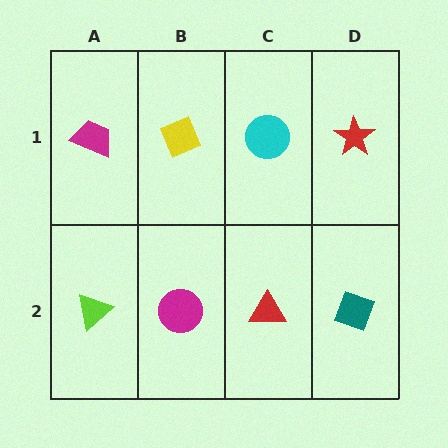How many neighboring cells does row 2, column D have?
2.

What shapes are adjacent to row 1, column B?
A magenta circle (row 2, column B), a magenta trapezoid (row 1, column A), a cyan circle (row 1, column C).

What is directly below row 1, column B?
A magenta circle.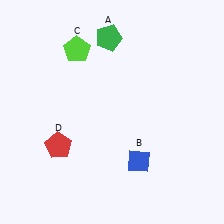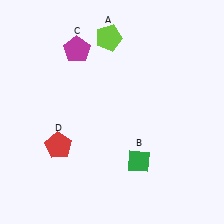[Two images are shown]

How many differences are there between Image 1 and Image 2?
There are 3 differences between the two images.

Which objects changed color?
A changed from green to lime. B changed from blue to green. C changed from lime to magenta.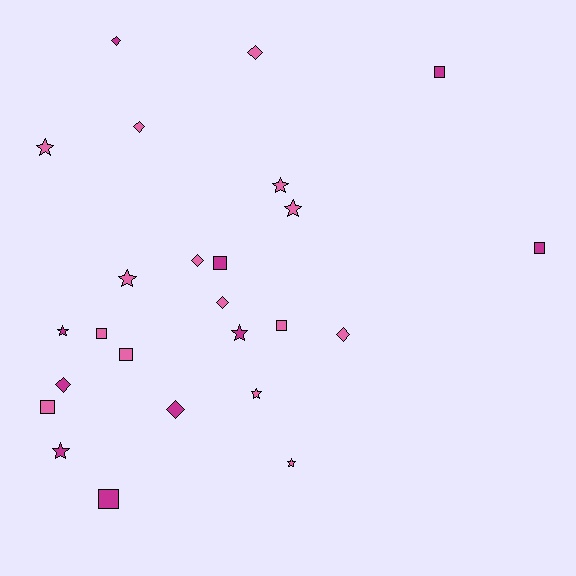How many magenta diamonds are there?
There are 3 magenta diamonds.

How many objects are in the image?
There are 25 objects.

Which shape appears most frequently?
Star, with 9 objects.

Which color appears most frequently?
Pink, with 15 objects.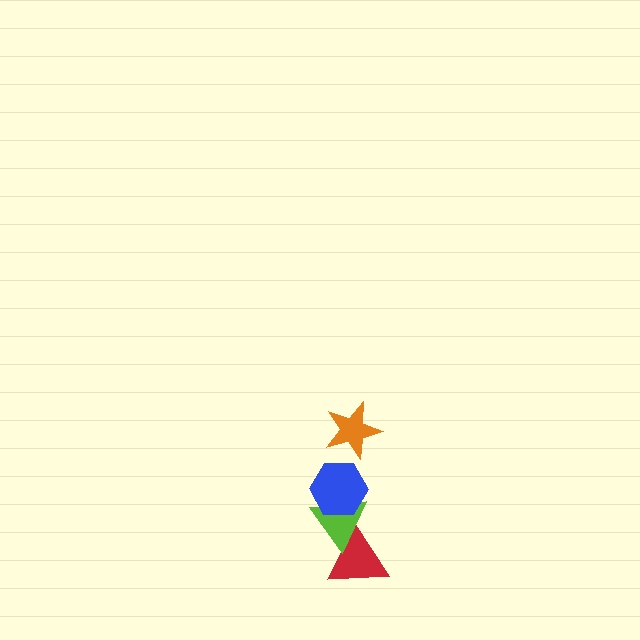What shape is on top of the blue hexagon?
The orange star is on top of the blue hexagon.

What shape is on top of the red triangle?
The lime triangle is on top of the red triangle.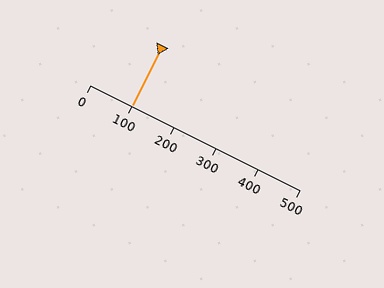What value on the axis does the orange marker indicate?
The marker indicates approximately 100.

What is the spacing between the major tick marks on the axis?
The major ticks are spaced 100 apart.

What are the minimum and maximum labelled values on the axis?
The axis runs from 0 to 500.